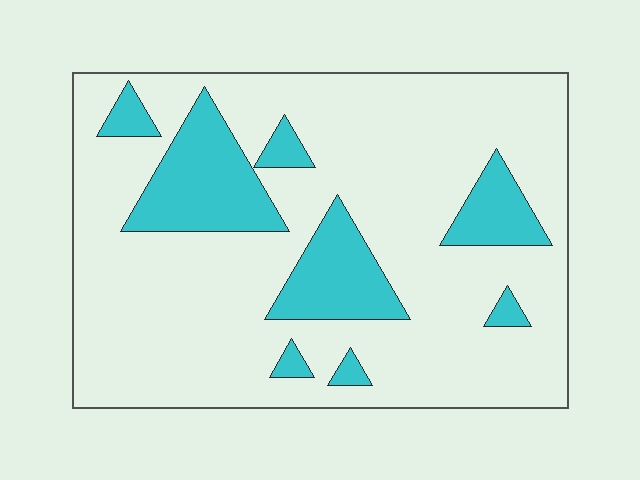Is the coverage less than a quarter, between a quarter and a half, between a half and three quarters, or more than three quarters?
Less than a quarter.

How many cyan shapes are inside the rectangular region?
8.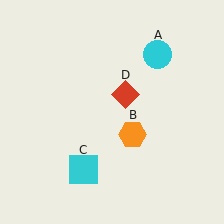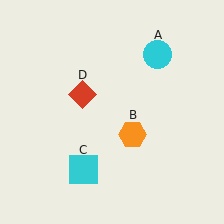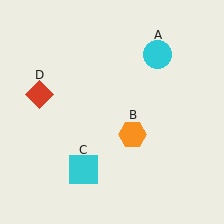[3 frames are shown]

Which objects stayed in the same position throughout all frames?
Cyan circle (object A) and orange hexagon (object B) and cyan square (object C) remained stationary.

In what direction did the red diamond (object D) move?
The red diamond (object D) moved left.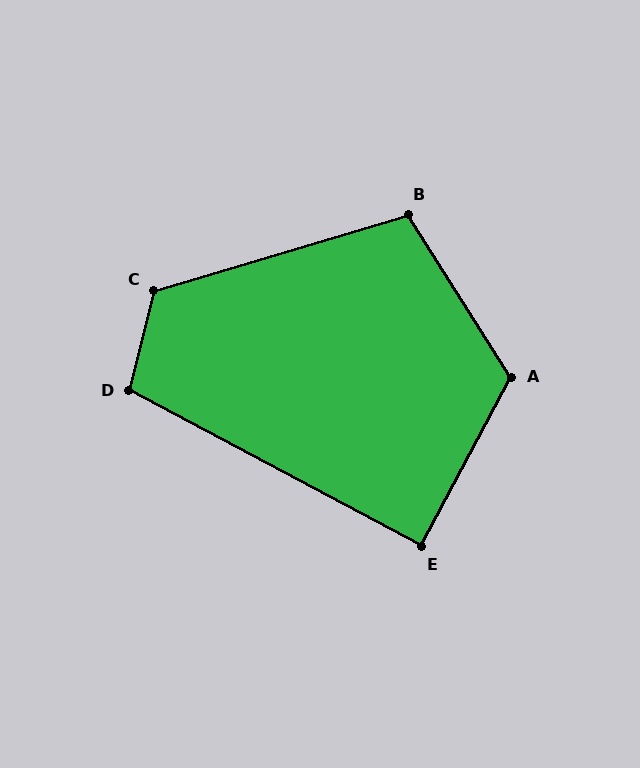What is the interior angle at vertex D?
Approximately 104 degrees (obtuse).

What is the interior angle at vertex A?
Approximately 120 degrees (obtuse).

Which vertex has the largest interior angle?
C, at approximately 120 degrees.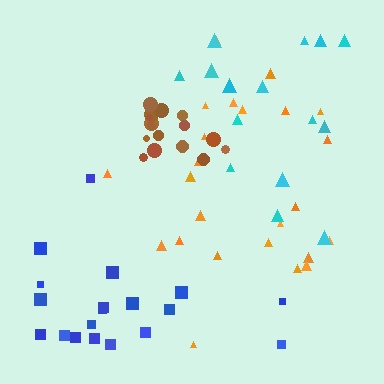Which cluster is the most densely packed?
Brown.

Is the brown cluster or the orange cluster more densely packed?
Brown.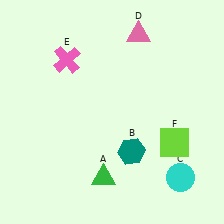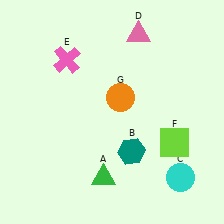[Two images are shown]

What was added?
An orange circle (G) was added in Image 2.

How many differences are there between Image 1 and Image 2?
There is 1 difference between the two images.